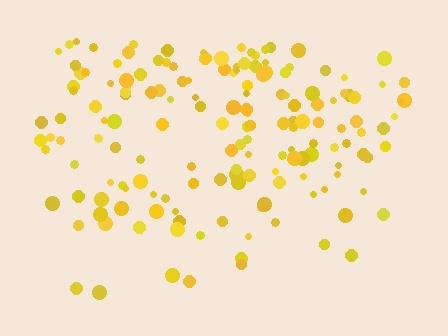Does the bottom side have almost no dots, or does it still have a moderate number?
Still a moderate number, just noticeably fewer than the top.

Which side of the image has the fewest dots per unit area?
The bottom.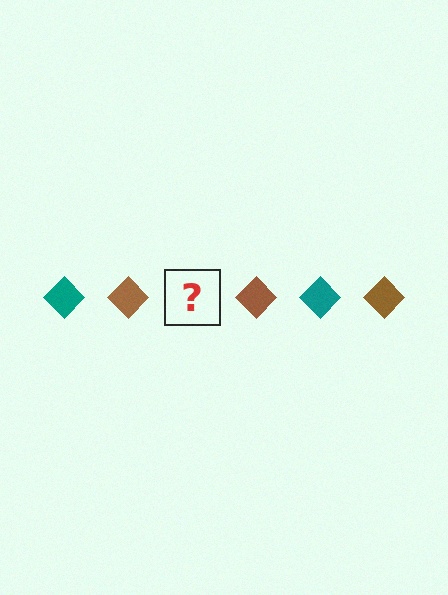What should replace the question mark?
The question mark should be replaced with a teal diamond.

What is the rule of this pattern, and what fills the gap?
The rule is that the pattern cycles through teal, brown diamonds. The gap should be filled with a teal diamond.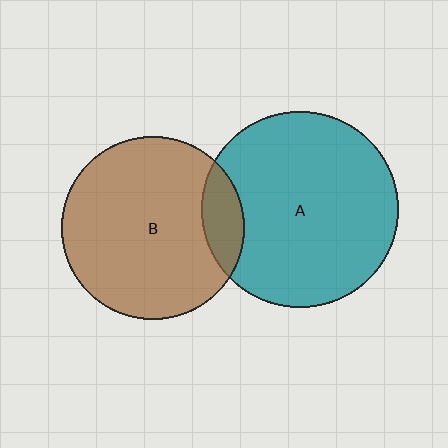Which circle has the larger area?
Circle A (teal).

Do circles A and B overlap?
Yes.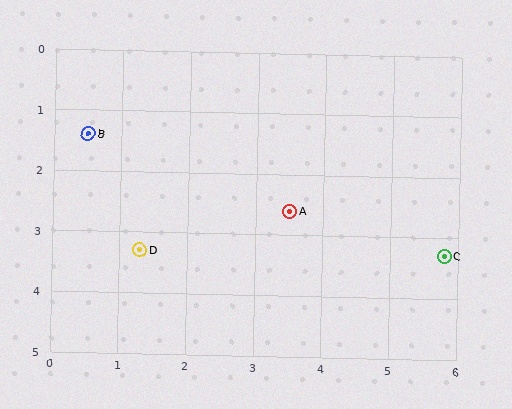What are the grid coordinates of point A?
Point A is at approximately (3.5, 2.6).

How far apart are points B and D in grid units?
Points B and D are about 2.1 grid units apart.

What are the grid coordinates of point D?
Point D is at approximately (1.3, 3.3).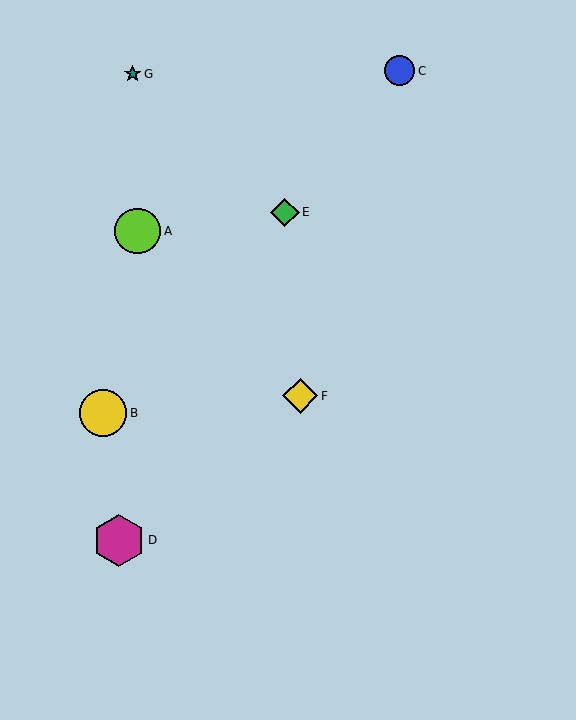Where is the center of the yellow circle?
The center of the yellow circle is at (103, 413).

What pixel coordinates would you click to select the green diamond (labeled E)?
Click at (285, 212) to select the green diamond E.